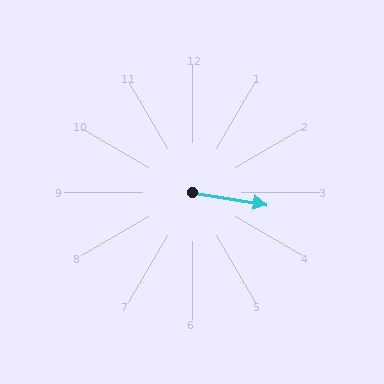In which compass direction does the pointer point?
East.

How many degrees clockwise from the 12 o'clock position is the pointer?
Approximately 99 degrees.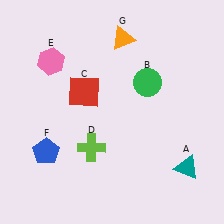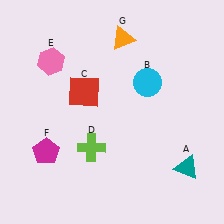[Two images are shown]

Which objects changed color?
B changed from green to cyan. F changed from blue to magenta.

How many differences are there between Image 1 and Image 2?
There are 2 differences between the two images.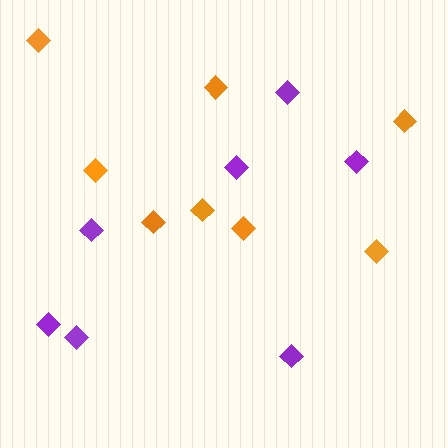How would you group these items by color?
There are 2 groups: one group of orange diamonds (8) and one group of purple diamonds (7).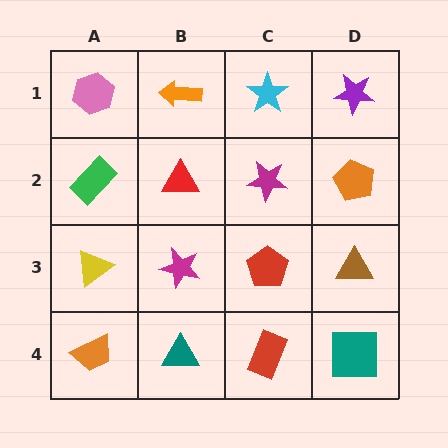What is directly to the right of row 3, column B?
A red pentagon.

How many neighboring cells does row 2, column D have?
3.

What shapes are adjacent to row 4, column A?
A yellow triangle (row 3, column A), a teal triangle (row 4, column B).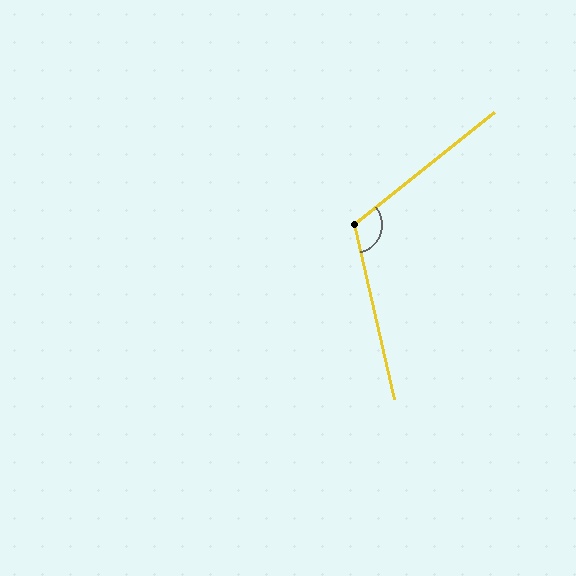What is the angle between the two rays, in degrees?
Approximately 116 degrees.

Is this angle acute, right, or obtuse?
It is obtuse.